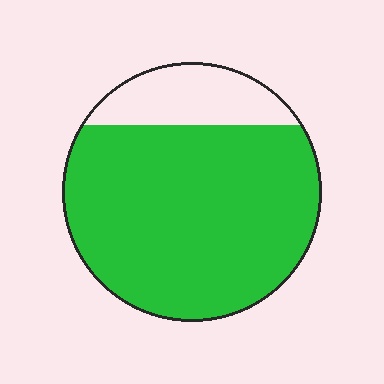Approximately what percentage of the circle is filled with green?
Approximately 80%.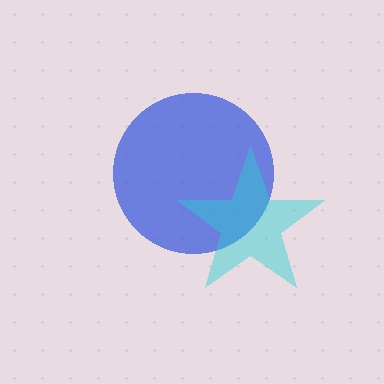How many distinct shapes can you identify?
There are 2 distinct shapes: a blue circle, a cyan star.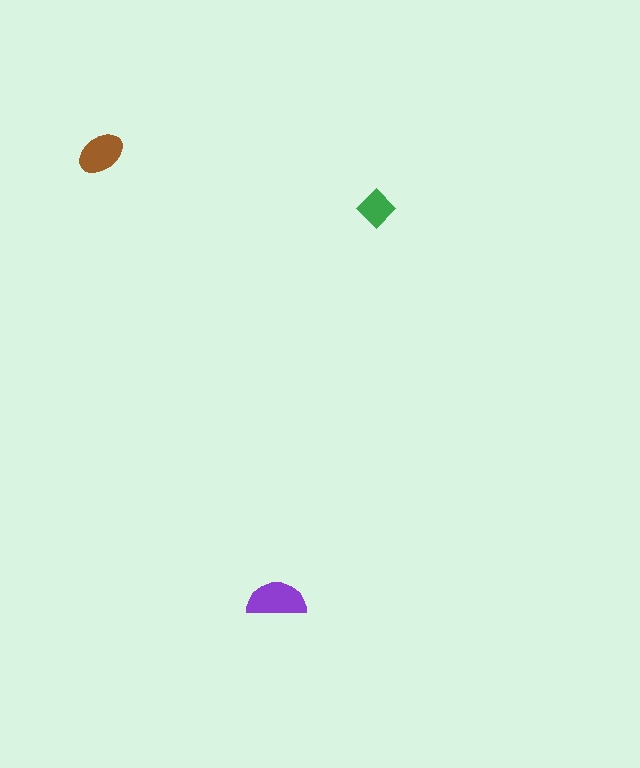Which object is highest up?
The brown ellipse is topmost.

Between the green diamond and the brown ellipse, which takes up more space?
The brown ellipse.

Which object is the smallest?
The green diamond.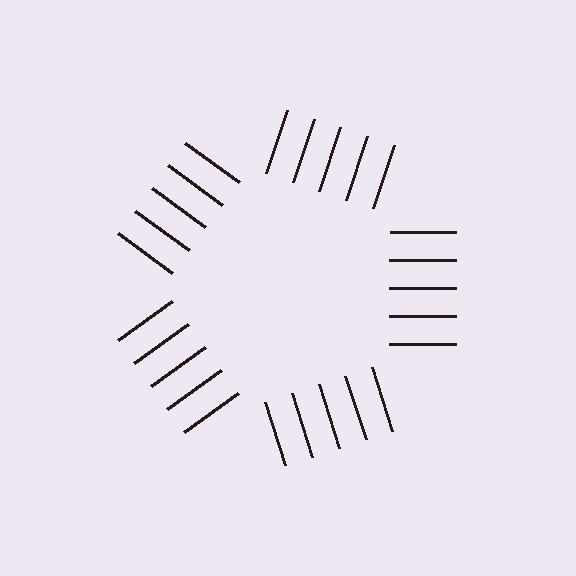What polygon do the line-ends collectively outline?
An illusory pentagon — the line segments terminate on its edges but no continuous stroke is drawn.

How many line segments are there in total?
25 — 5 along each of the 5 edges.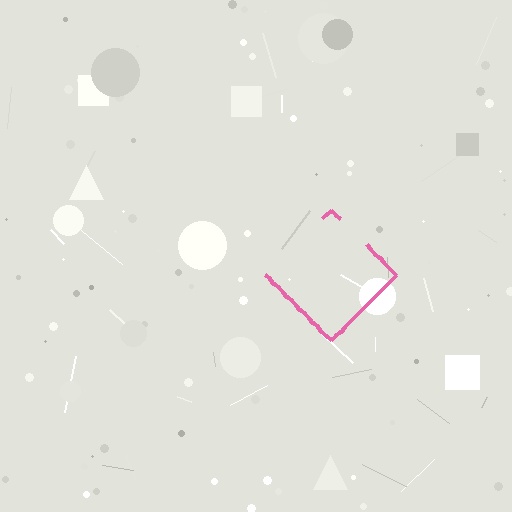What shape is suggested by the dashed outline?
The dashed outline suggests a diamond.